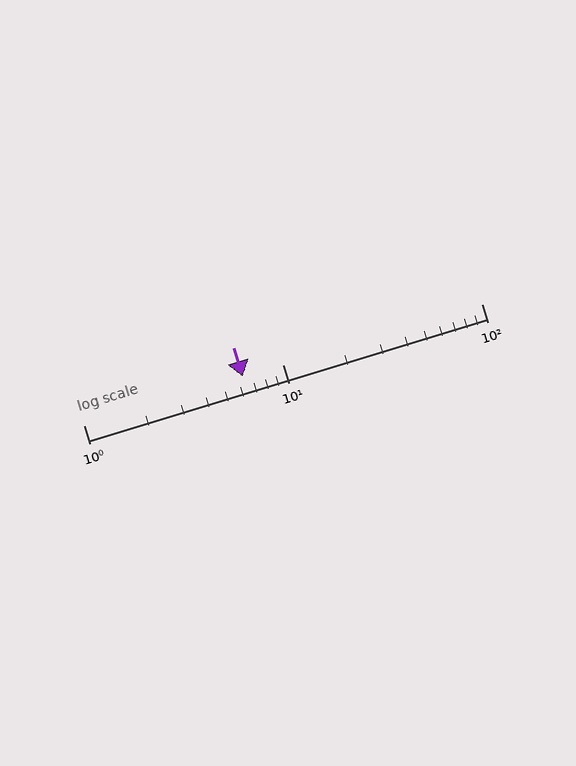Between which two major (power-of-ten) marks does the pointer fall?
The pointer is between 1 and 10.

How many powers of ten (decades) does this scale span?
The scale spans 2 decades, from 1 to 100.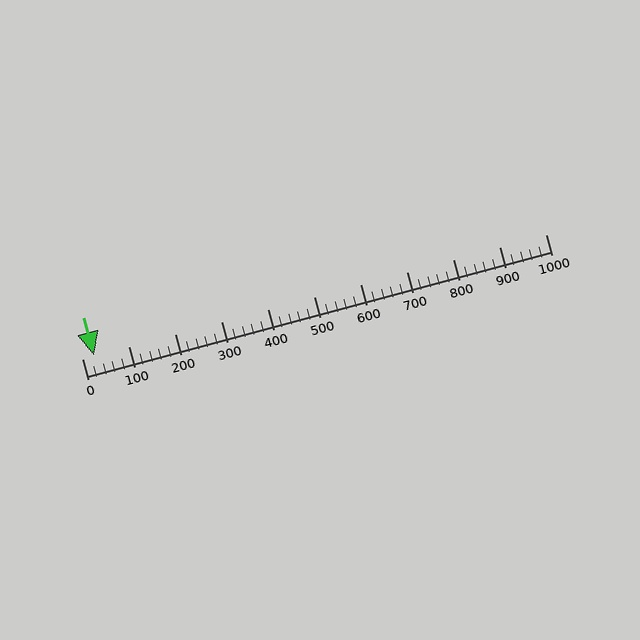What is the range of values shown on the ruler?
The ruler shows values from 0 to 1000.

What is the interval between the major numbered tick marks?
The major tick marks are spaced 100 units apart.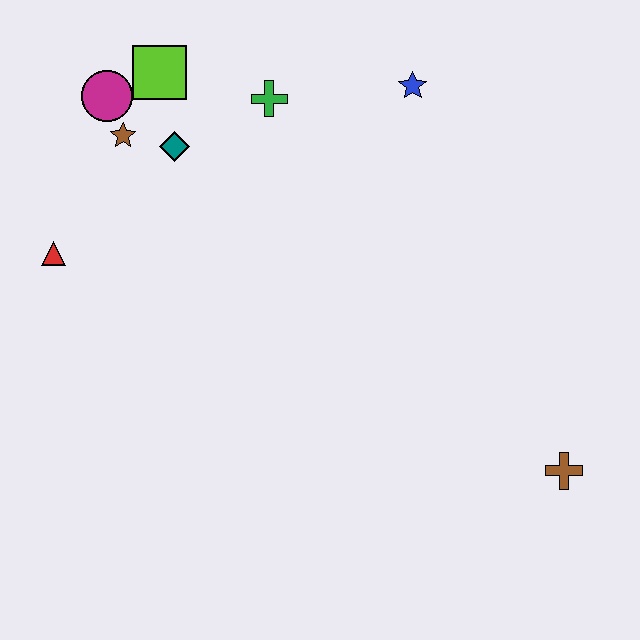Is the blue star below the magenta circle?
No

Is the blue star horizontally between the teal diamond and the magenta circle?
No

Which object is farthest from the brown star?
The brown cross is farthest from the brown star.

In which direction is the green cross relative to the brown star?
The green cross is to the right of the brown star.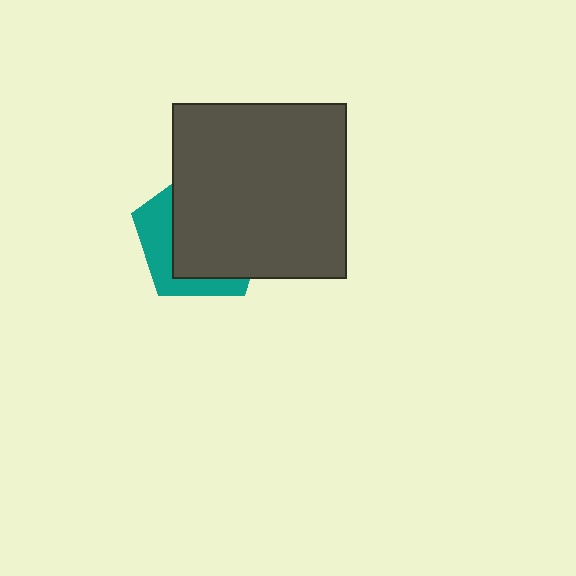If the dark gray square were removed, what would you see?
You would see the complete teal pentagon.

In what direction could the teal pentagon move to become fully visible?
The teal pentagon could move left. That would shift it out from behind the dark gray square entirely.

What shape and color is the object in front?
The object in front is a dark gray square.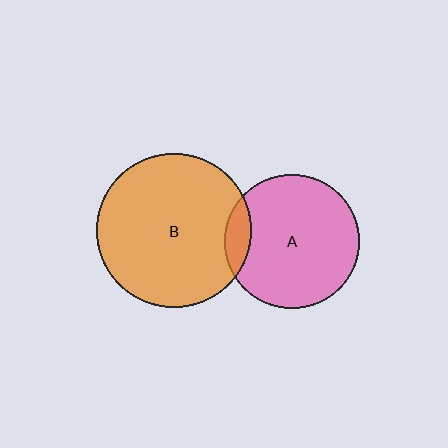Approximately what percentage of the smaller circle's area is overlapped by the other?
Approximately 10%.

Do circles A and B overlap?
Yes.